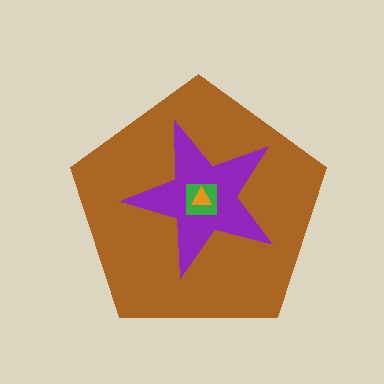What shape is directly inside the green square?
The orange triangle.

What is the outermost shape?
The brown pentagon.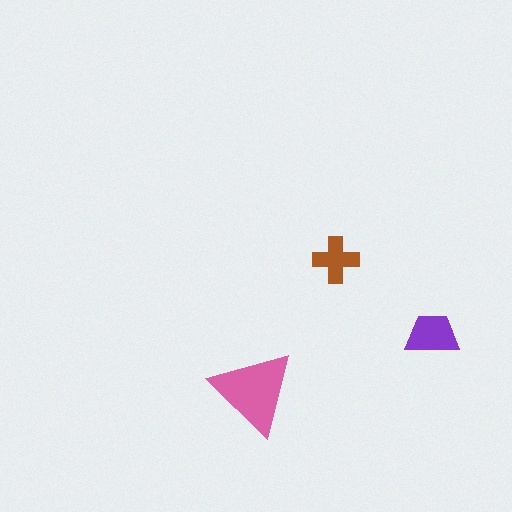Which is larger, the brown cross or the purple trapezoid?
The purple trapezoid.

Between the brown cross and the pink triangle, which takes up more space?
The pink triangle.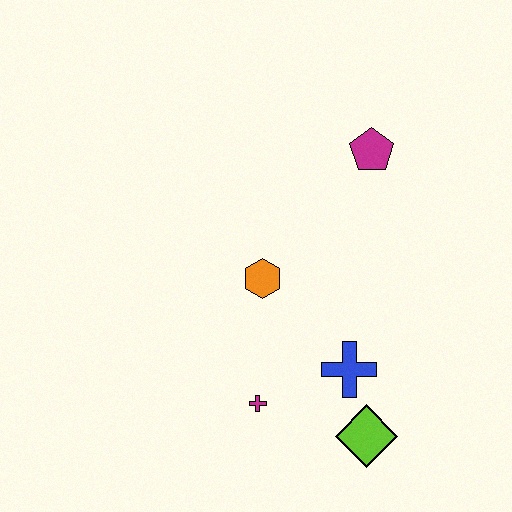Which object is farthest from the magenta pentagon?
The lime diamond is farthest from the magenta pentagon.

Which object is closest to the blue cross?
The lime diamond is closest to the blue cross.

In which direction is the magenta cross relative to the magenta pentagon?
The magenta cross is below the magenta pentagon.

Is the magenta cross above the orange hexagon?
No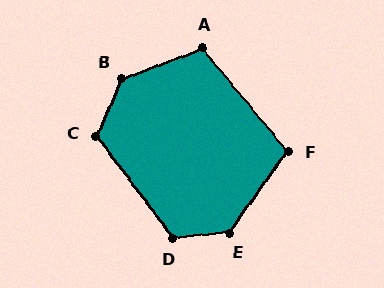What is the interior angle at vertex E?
Approximately 131 degrees (obtuse).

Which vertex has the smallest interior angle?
F, at approximately 105 degrees.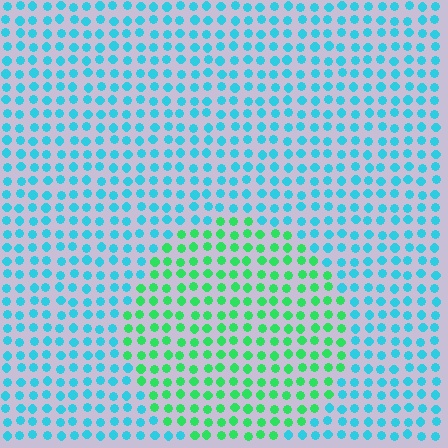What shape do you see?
I see a circle.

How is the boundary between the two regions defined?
The boundary is defined purely by a slight shift in hue (about 51 degrees). Spacing, size, and orientation are identical on both sides.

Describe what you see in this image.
The image is filled with small cyan elements in a uniform arrangement. A circle-shaped region is visible where the elements are tinted to a slightly different hue, forming a subtle color boundary.